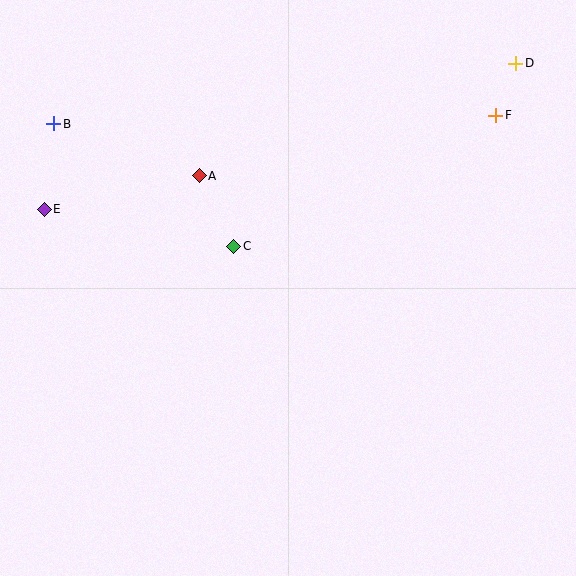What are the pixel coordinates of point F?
Point F is at (496, 116).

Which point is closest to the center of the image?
Point C at (234, 246) is closest to the center.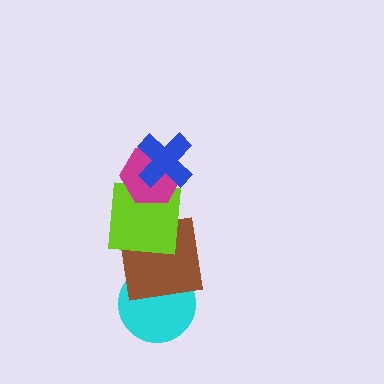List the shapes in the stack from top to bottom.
From top to bottom: the blue cross, the magenta hexagon, the lime square, the brown square, the cyan circle.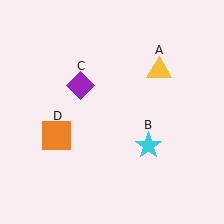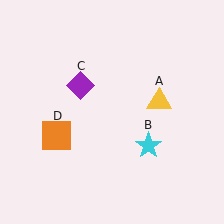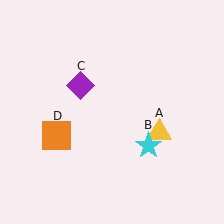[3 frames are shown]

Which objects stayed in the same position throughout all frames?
Cyan star (object B) and purple diamond (object C) and orange square (object D) remained stationary.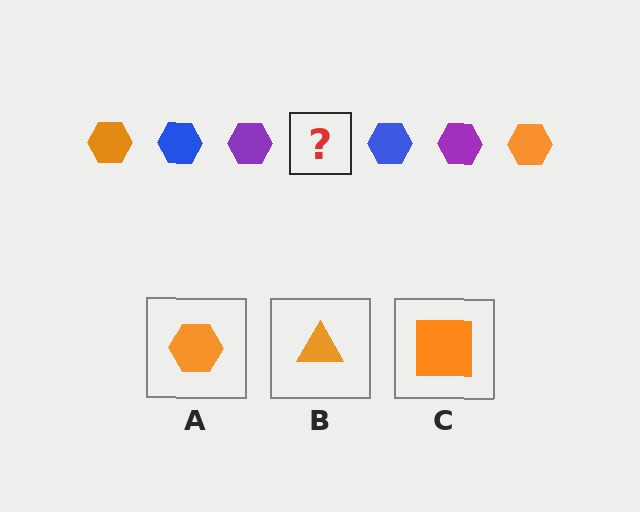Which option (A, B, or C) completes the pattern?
A.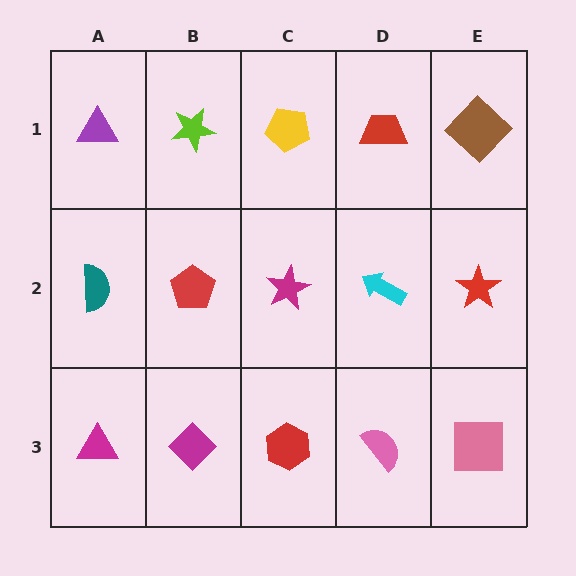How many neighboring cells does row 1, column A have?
2.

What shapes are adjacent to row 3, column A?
A teal semicircle (row 2, column A), a magenta diamond (row 3, column B).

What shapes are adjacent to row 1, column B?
A red pentagon (row 2, column B), a purple triangle (row 1, column A), a yellow pentagon (row 1, column C).